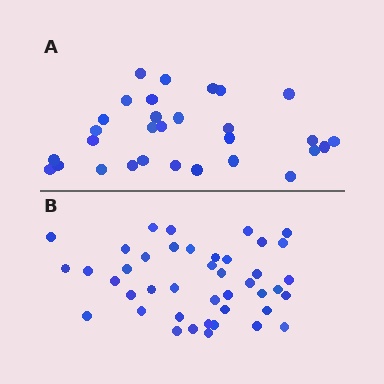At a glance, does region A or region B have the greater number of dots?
Region B (the bottom region) has more dots.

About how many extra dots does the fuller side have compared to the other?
Region B has roughly 12 or so more dots than region A.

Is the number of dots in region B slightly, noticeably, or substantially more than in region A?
Region B has noticeably more, but not dramatically so. The ratio is roughly 1.4 to 1.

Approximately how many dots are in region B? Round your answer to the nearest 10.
About 40 dots. (The exact count is 42, which rounds to 40.)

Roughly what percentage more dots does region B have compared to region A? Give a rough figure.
About 40% more.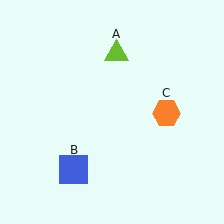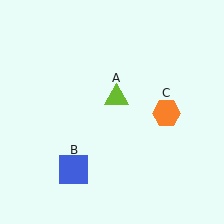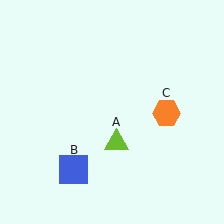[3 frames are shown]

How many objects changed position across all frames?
1 object changed position: lime triangle (object A).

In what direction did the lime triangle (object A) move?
The lime triangle (object A) moved down.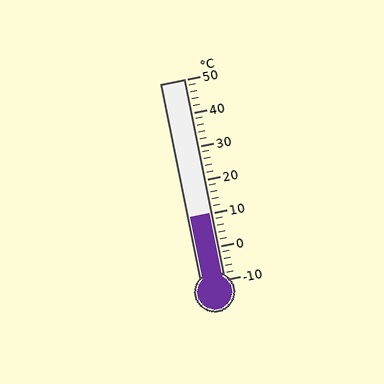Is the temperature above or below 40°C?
The temperature is below 40°C.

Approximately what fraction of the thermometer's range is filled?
The thermometer is filled to approximately 35% of its range.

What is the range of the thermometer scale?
The thermometer scale ranges from -10°C to 50°C.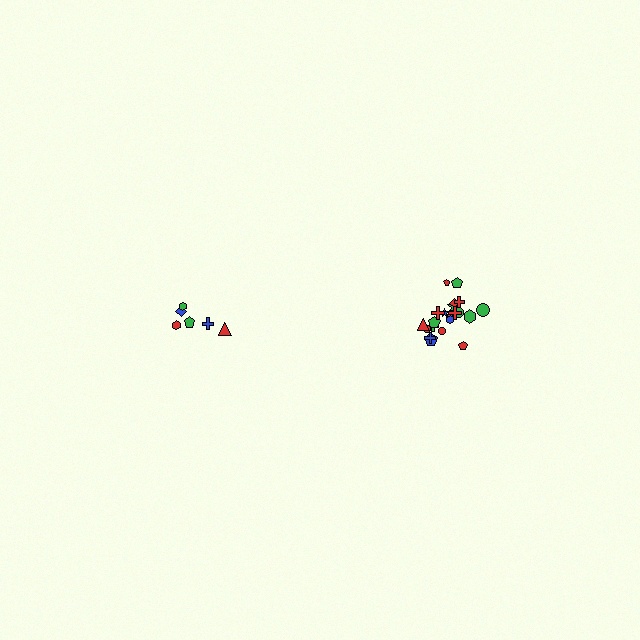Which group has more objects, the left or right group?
The right group.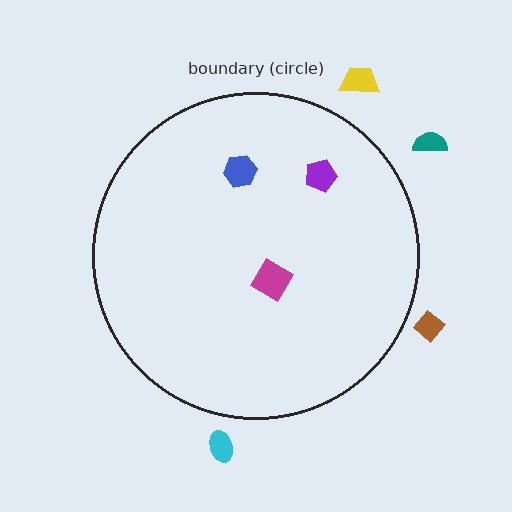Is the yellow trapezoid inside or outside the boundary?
Outside.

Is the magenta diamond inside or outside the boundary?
Inside.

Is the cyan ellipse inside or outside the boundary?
Outside.